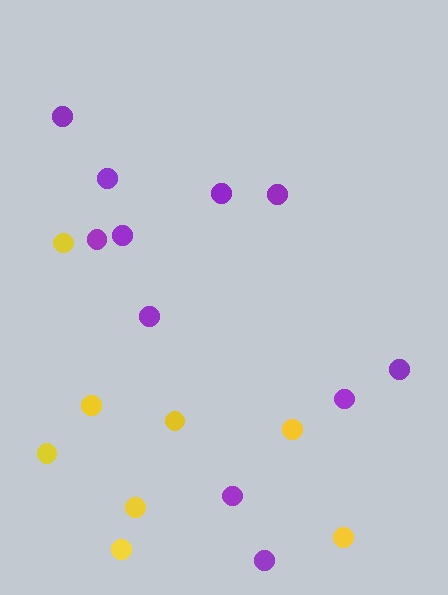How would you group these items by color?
There are 2 groups: one group of purple circles (11) and one group of yellow circles (8).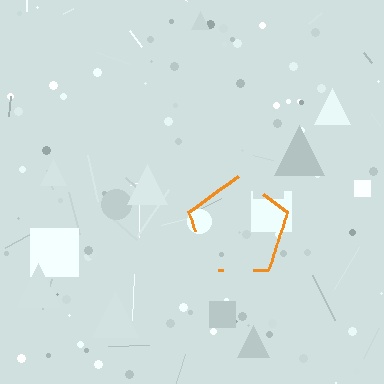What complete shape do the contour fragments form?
The contour fragments form a pentagon.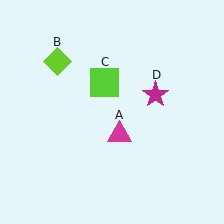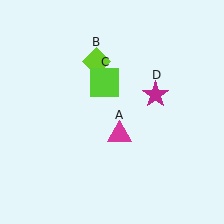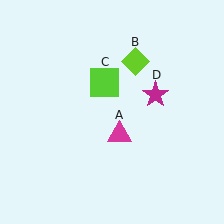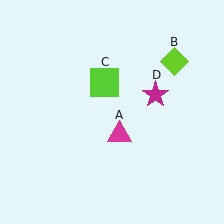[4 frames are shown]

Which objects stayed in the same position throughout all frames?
Magenta triangle (object A) and lime square (object C) and magenta star (object D) remained stationary.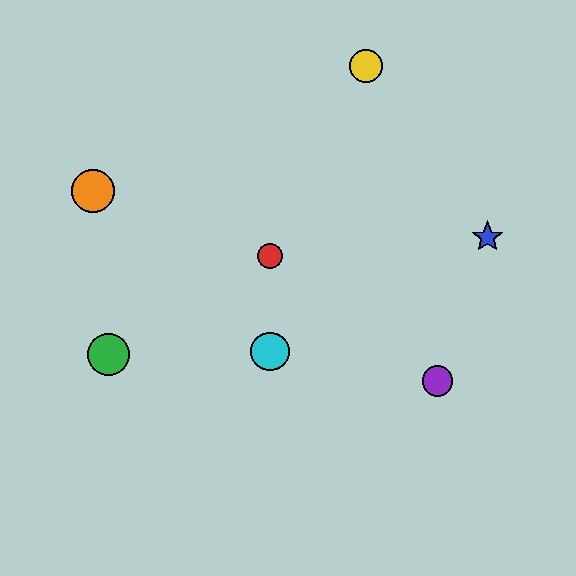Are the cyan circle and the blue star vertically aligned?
No, the cyan circle is at x≈270 and the blue star is at x≈487.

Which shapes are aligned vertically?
The red circle, the cyan circle are aligned vertically.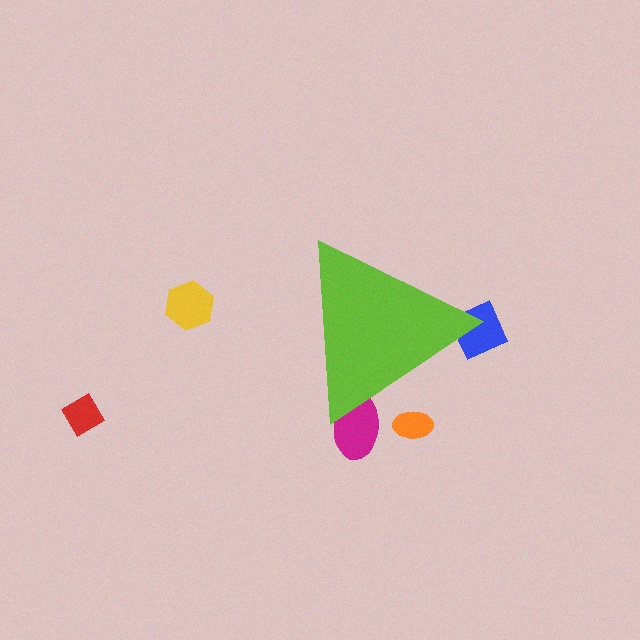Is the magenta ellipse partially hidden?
Yes, the magenta ellipse is partially hidden behind the lime triangle.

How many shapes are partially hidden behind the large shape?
3 shapes are partially hidden.